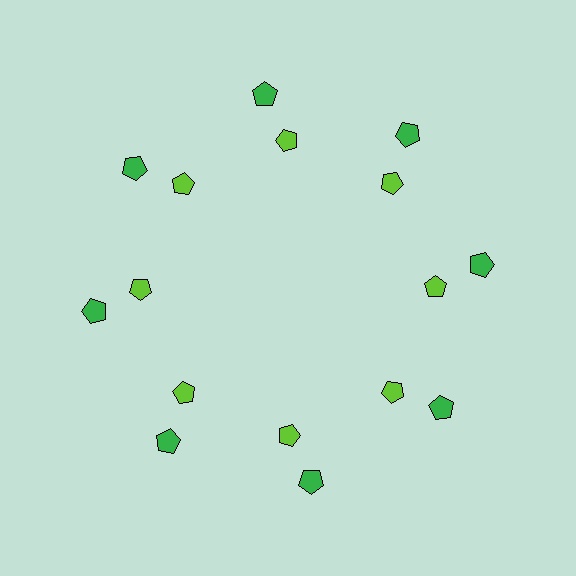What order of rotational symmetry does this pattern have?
This pattern has 8-fold rotational symmetry.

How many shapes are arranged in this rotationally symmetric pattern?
There are 16 shapes, arranged in 8 groups of 2.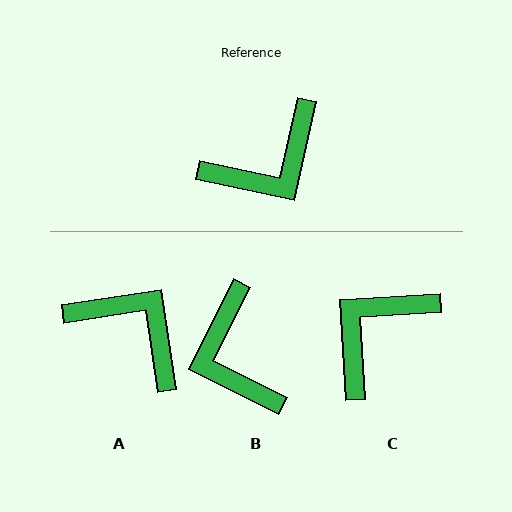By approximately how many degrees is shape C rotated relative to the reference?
Approximately 164 degrees clockwise.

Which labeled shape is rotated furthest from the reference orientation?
C, about 164 degrees away.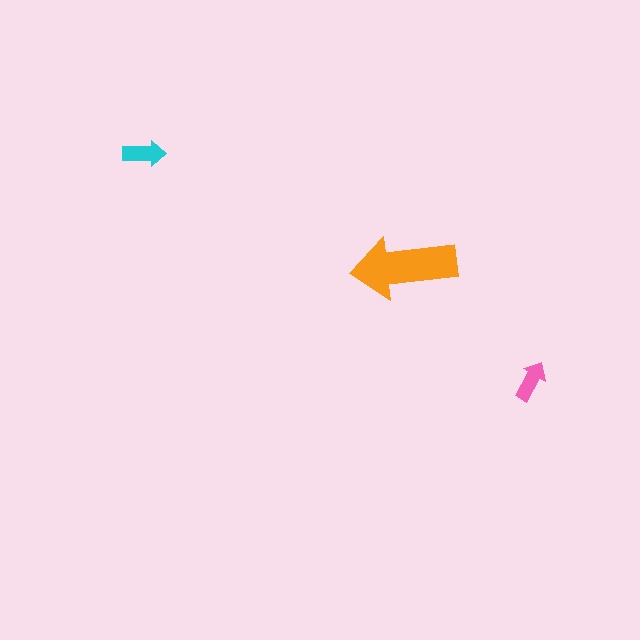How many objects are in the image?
There are 3 objects in the image.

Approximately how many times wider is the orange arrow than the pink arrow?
About 2.5 times wider.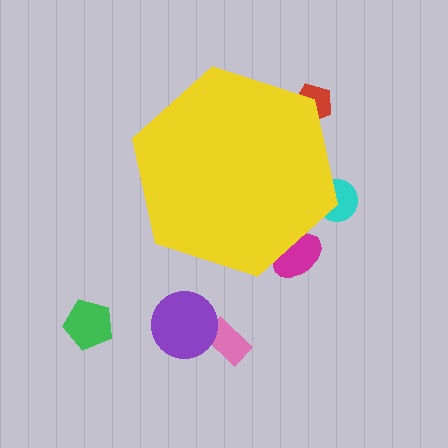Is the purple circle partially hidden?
No, the purple circle is fully visible.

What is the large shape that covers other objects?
A yellow hexagon.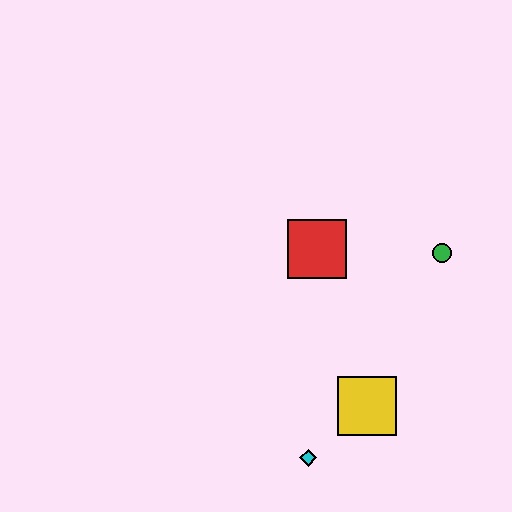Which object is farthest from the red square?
The cyan diamond is farthest from the red square.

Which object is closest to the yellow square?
The cyan diamond is closest to the yellow square.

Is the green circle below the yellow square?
No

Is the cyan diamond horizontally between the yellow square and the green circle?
No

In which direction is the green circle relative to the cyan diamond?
The green circle is above the cyan diamond.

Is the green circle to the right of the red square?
Yes